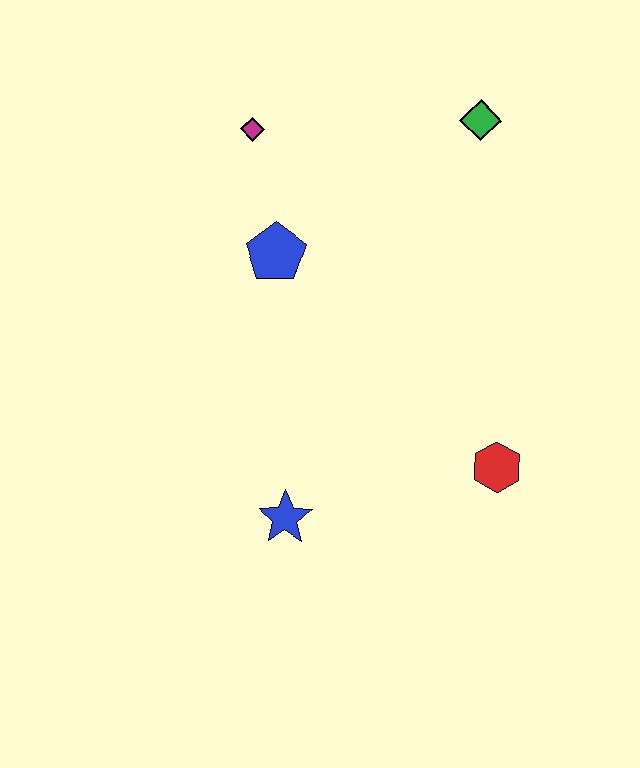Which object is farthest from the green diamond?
The blue star is farthest from the green diamond.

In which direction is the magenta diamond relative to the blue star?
The magenta diamond is above the blue star.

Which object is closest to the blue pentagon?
The magenta diamond is closest to the blue pentagon.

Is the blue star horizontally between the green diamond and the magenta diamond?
Yes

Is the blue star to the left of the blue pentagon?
No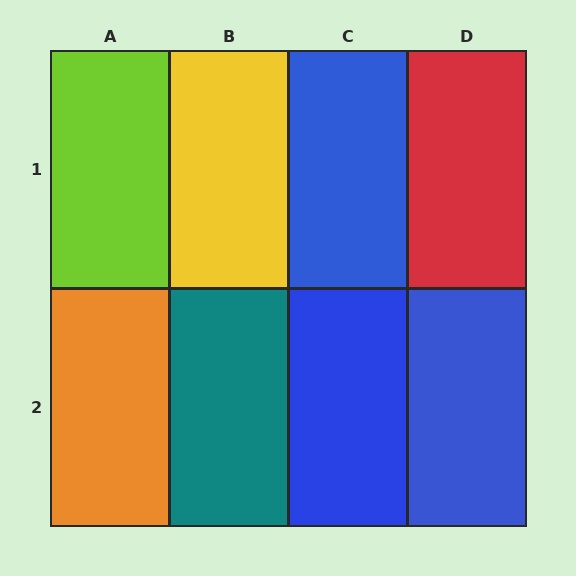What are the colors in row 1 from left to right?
Lime, yellow, blue, red.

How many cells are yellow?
1 cell is yellow.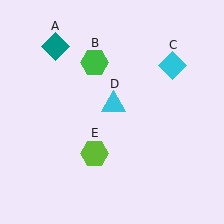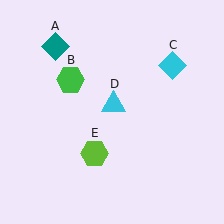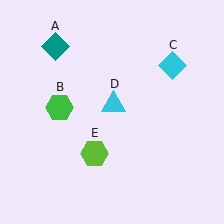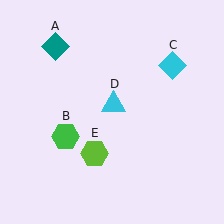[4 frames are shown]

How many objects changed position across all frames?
1 object changed position: green hexagon (object B).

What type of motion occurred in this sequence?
The green hexagon (object B) rotated counterclockwise around the center of the scene.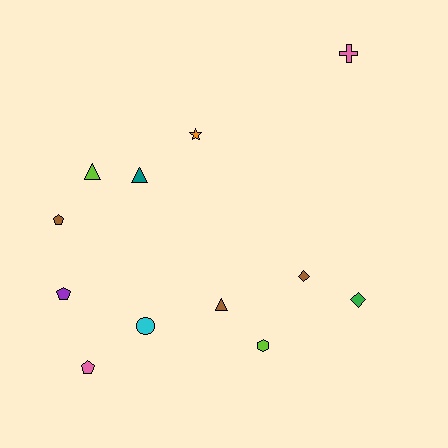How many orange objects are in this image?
There is 1 orange object.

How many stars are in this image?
There is 1 star.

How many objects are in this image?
There are 12 objects.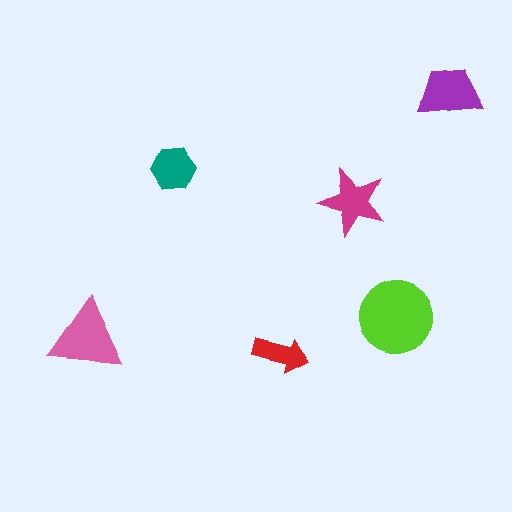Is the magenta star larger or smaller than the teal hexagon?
Larger.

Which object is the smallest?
The red arrow.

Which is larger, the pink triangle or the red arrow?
The pink triangle.